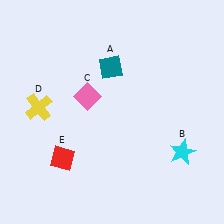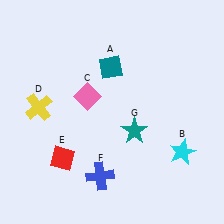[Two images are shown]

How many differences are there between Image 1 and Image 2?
There are 2 differences between the two images.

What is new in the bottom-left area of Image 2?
A blue cross (F) was added in the bottom-left area of Image 2.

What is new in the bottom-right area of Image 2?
A teal star (G) was added in the bottom-right area of Image 2.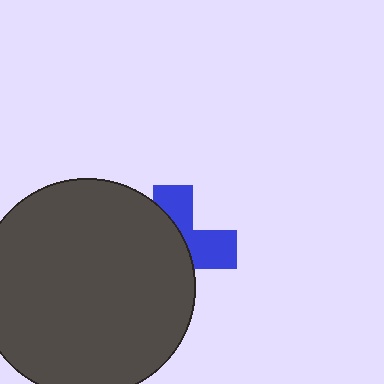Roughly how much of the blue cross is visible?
A small part of it is visible (roughly 38%).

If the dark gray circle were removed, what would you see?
You would see the complete blue cross.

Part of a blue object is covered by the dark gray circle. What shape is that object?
It is a cross.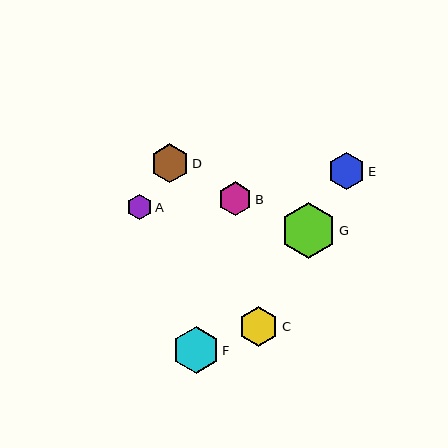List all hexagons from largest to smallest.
From largest to smallest: G, F, C, D, E, B, A.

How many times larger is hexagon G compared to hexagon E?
Hexagon G is approximately 1.5 times the size of hexagon E.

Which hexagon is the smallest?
Hexagon A is the smallest with a size of approximately 25 pixels.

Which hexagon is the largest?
Hexagon G is the largest with a size of approximately 56 pixels.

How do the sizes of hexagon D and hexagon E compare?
Hexagon D and hexagon E are approximately the same size.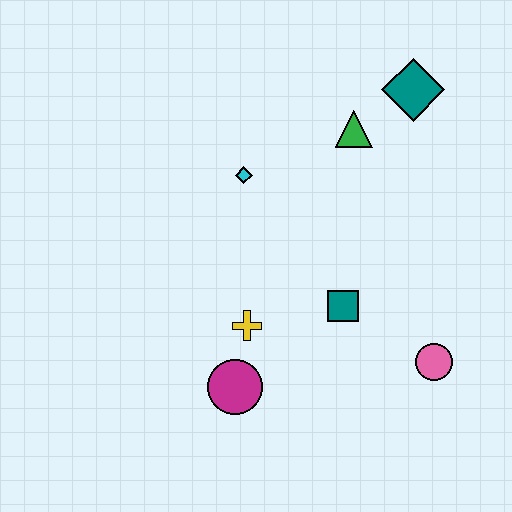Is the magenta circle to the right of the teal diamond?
No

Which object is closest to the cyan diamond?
The green triangle is closest to the cyan diamond.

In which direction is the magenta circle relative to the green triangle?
The magenta circle is below the green triangle.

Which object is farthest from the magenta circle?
The teal diamond is farthest from the magenta circle.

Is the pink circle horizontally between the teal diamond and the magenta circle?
No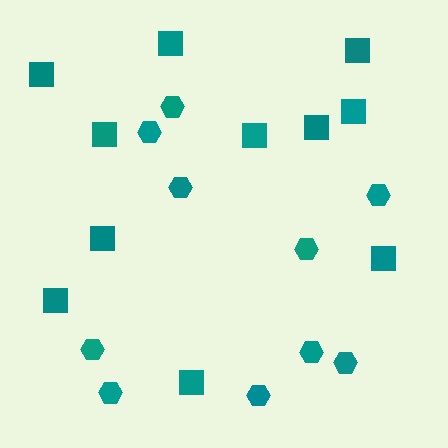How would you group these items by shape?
There are 2 groups: one group of squares (11) and one group of hexagons (10).